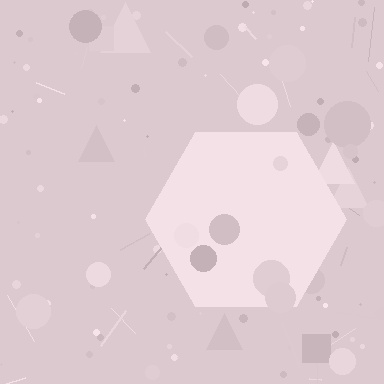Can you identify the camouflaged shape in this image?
The camouflaged shape is a hexagon.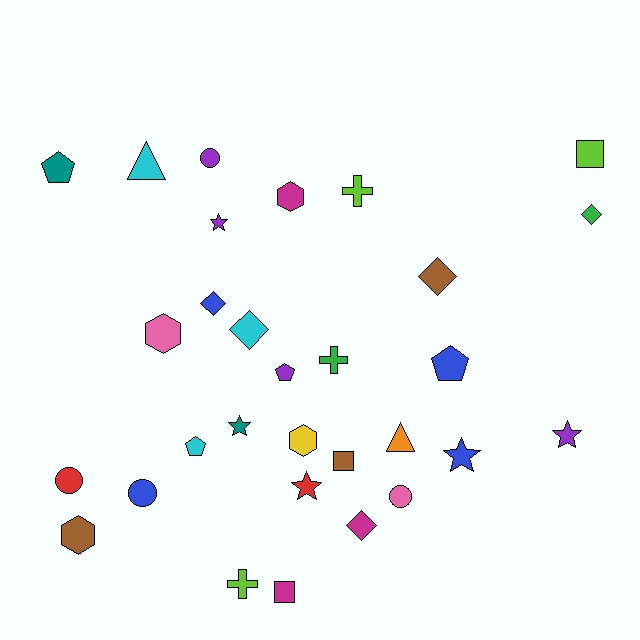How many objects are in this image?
There are 30 objects.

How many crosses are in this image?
There are 3 crosses.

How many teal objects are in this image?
There are 2 teal objects.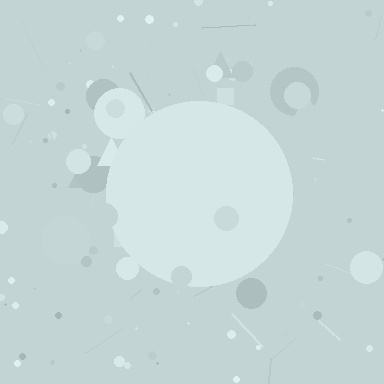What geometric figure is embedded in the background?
A circle is embedded in the background.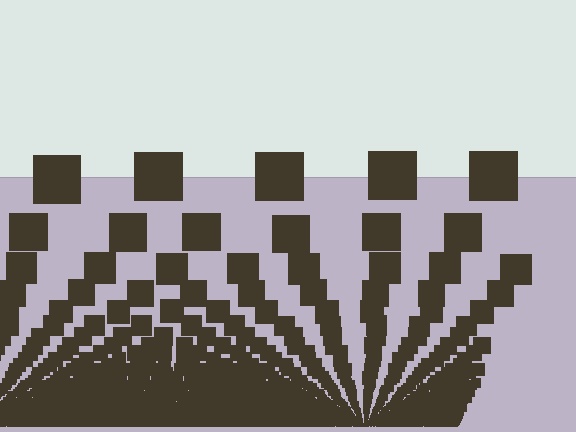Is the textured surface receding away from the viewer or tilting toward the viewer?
The surface appears to tilt toward the viewer. Texture elements get larger and sparser toward the top.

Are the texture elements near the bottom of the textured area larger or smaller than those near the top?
Smaller. The gradient is inverted — elements near the bottom are smaller and denser.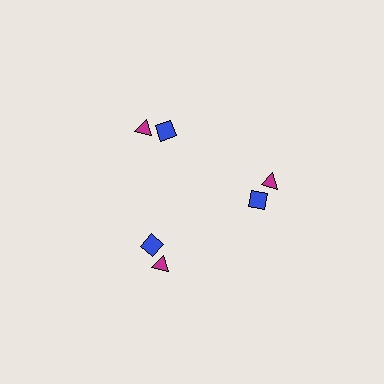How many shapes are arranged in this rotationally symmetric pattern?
There are 6 shapes, arranged in 3 groups of 2.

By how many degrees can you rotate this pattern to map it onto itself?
The pattern maps onto itself every 120 degrees of rotation.